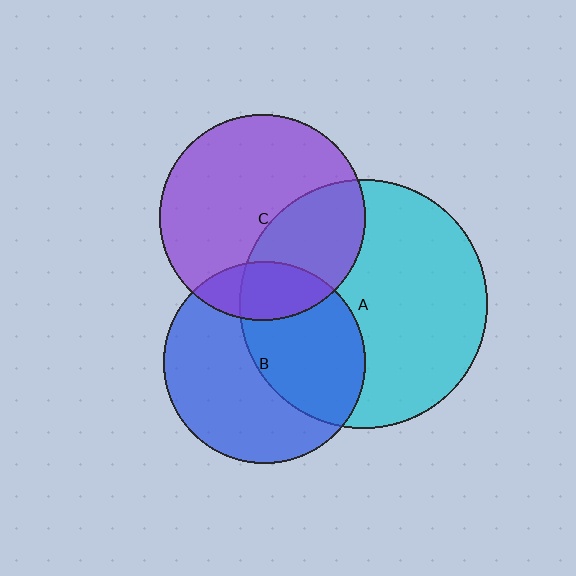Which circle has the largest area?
Circle A (cyan).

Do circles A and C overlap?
Yes.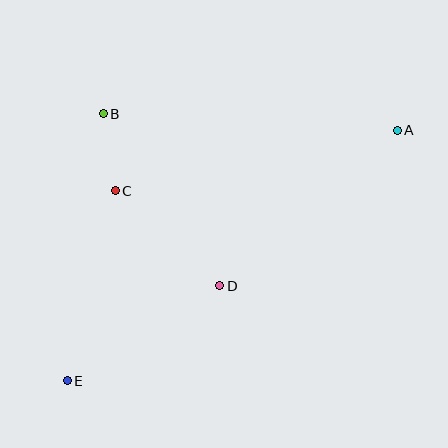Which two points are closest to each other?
Points B and C are closest to each other.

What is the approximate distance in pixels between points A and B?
The distance between A and B is approximately 295 pixels.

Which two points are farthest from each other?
Points A and E are farthest from each other.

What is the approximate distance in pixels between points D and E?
The distance between D and E is approximately 180 pixels.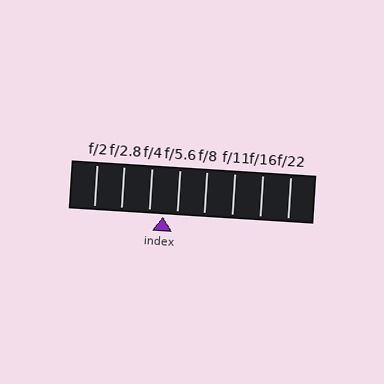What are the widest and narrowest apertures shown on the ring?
The widest aperture shown is f/2 and the narrowest is f/22.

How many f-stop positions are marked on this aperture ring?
There are 8 f-stop positions marked.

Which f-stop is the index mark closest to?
The index mark is closest to f/5.6.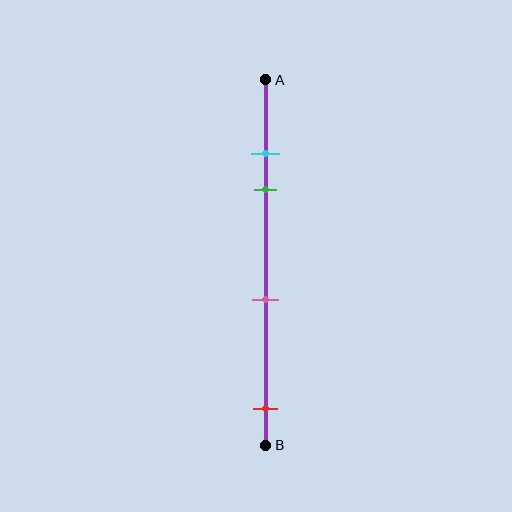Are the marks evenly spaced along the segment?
No, the marks are not evenly spaced.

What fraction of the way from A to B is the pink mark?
The pink mark is approximately 60% (0.6) of the way from A to B.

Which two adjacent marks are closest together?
The cyan and green marks are the closest adjacent pair.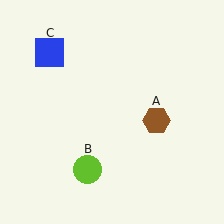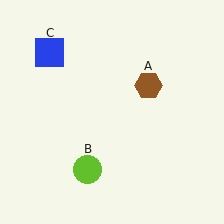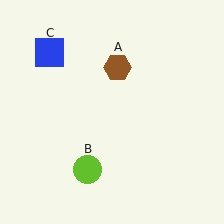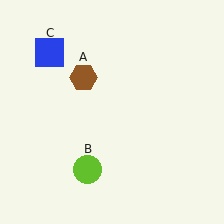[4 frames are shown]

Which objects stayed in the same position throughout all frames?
Lime circle (object B) and blue square (object C) remained stationary.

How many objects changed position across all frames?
1 object changed position: brown hexagon (object A).